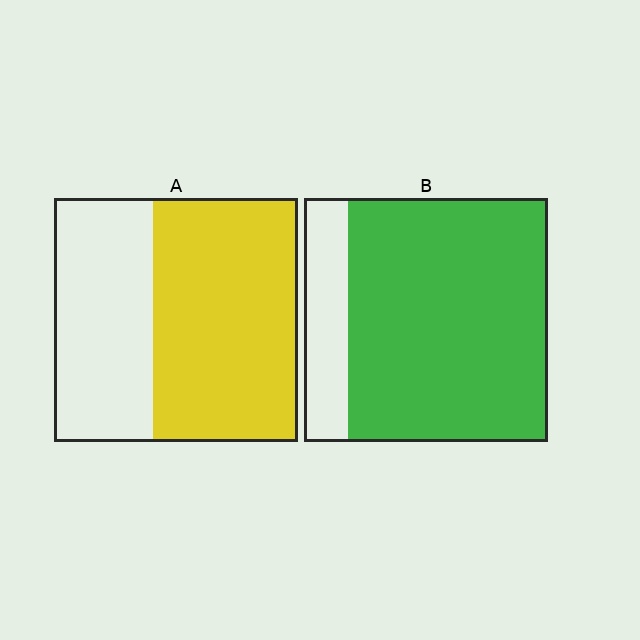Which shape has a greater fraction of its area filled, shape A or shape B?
Shape B.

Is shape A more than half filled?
Yes.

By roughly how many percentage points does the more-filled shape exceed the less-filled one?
By roughly 25 percentage points (B over A).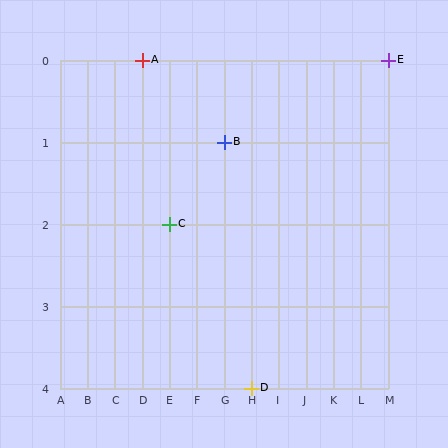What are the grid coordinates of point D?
Point D is at grid coordinates (H, 4).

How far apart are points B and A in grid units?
Points B and A are 3 columns and 1 row apart (about 3.2 grid units diagonally).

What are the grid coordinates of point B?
Point B is at grid coordinates (G, 1).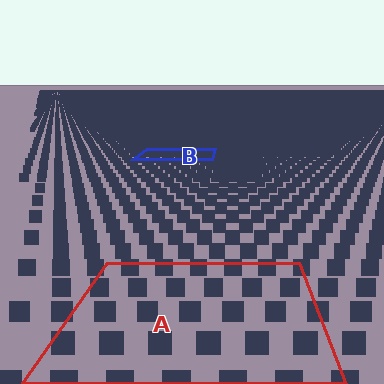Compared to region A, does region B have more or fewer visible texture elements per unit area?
Region B has more texture elements per unit area — they are packed more densely because it is farther away.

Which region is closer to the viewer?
Region A is closer. The texture elements there are larger and more spread out.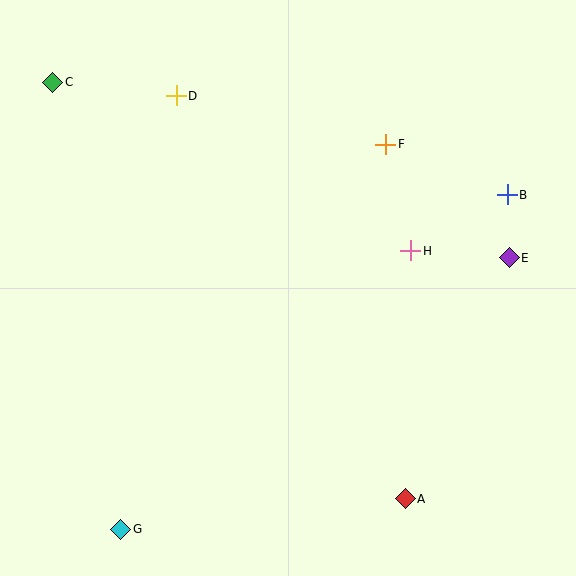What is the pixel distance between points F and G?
The distance between F and G is 467 pixels.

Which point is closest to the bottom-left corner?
Point G is closest to the bottom-left corner.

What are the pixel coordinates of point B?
Point B is at (507, 195).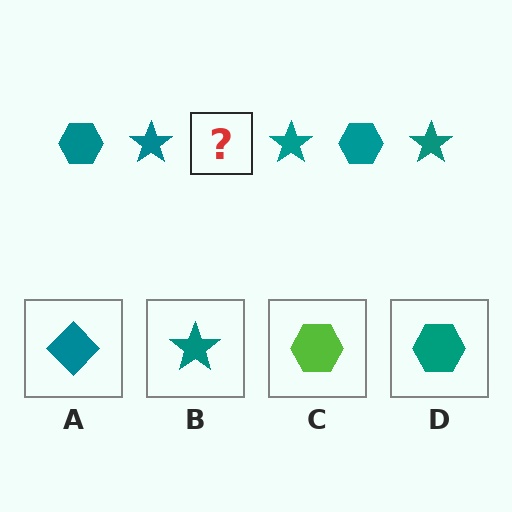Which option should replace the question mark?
Option D.